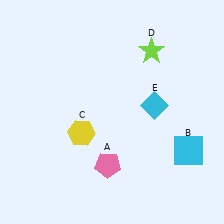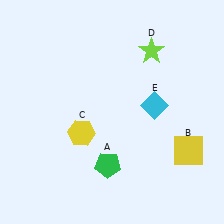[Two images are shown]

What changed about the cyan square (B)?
In Image 1, B is cyan. In Image 2, it changed to yellow.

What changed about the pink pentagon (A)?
In Image 1, A is pink. In Image 2, it changed to green.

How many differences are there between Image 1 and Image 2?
There are 2 differences between the two images.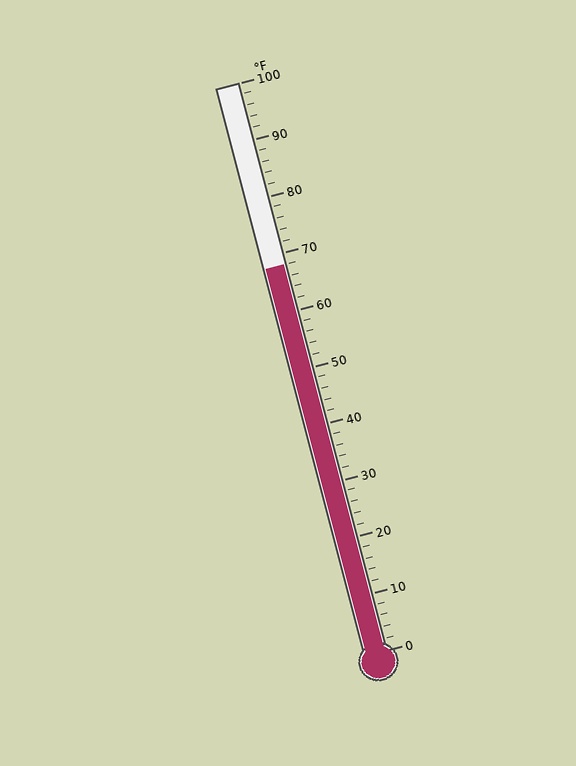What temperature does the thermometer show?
The thermometer shows approximately 68°F.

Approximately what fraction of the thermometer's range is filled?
The thermometer is filled to approximately 70% of its range.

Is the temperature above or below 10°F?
The temperature is above 10°F.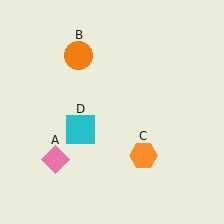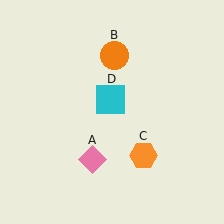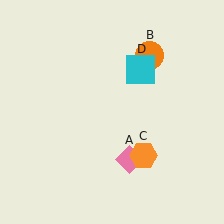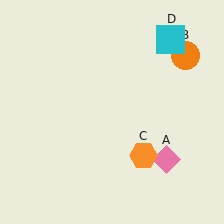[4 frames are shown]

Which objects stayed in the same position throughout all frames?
Orange hexagon (object C) remained stationary.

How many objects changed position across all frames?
3 objects changed position: pink diamond (object A), orange circle (object B), cyan square (object D).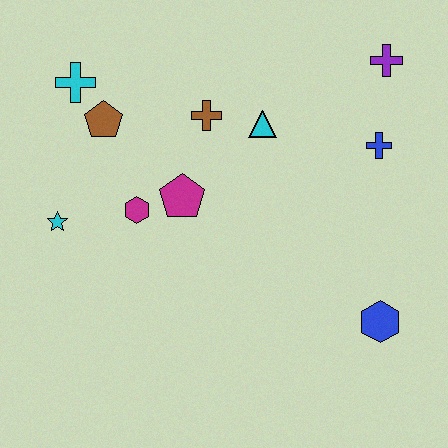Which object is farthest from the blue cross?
The cyan star is farthest from the blue cross.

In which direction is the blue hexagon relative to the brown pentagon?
The blue hexagon is to the right of the brown pentagon.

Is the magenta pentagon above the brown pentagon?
No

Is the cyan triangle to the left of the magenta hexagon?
No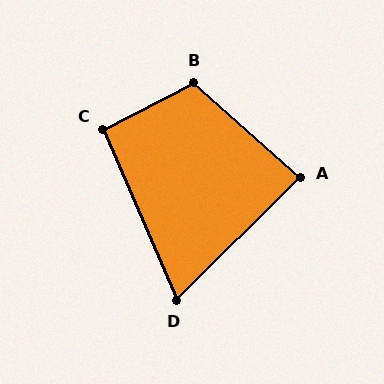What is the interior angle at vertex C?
Approximately 94 degrees (approximately right).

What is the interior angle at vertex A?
Approximately 86 degrees (approximately right).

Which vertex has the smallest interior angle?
D, at approximately 69 degrees.